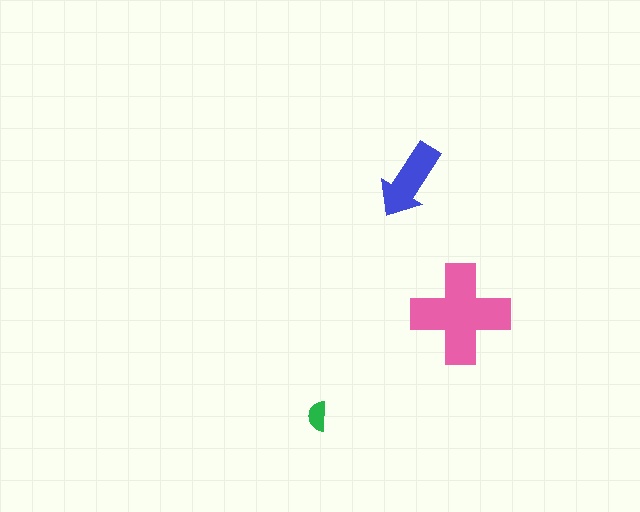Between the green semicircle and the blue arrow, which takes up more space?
The blue arrow.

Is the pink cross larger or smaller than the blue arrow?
Larger.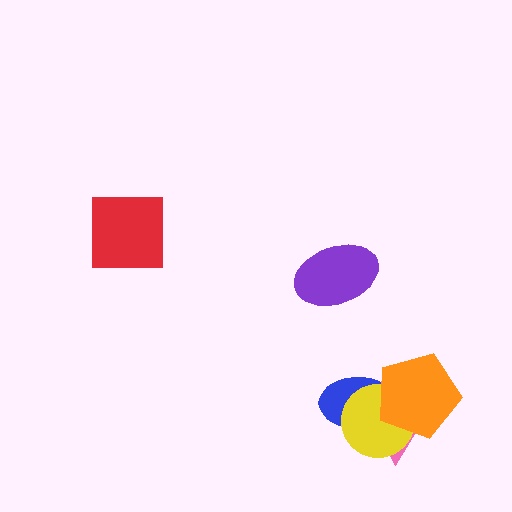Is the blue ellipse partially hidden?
Yes, it is partially covered by another shape.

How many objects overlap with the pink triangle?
3 objects overlap with the pink triangle.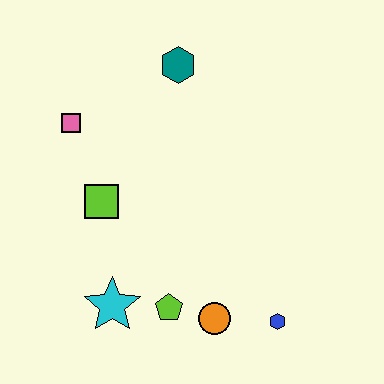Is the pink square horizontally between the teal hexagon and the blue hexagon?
No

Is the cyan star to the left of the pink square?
No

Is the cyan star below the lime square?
Yes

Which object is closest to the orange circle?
The lime pentagon is closest to the orange circle.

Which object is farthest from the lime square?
The blue hexagon is farthest from the lime square.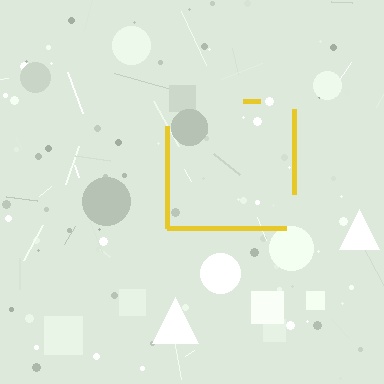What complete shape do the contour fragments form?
The contour fragments form a square.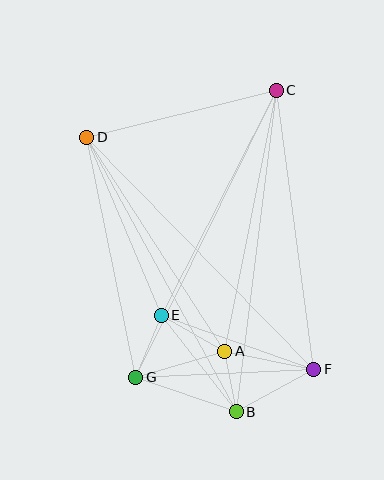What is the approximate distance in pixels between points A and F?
The distance between A and F is approximately 91 pixels.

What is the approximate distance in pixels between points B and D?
The distance between B and D is approximately 313 pixels.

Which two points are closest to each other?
Points A and B are closest to each other.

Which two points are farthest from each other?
Points D and F are farthest from each other.